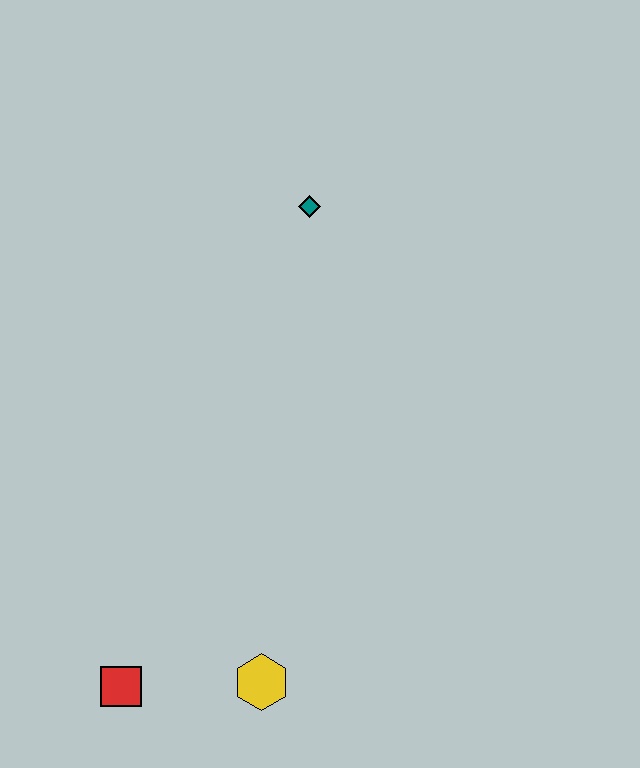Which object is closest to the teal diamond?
The yellow hexagon is closest to the teal diamond.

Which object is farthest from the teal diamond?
The red square is farthest from the teal diamond.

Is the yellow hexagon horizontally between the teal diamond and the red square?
Yes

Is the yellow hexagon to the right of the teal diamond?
No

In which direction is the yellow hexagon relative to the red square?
The yellow hexagon is to the right of the red square.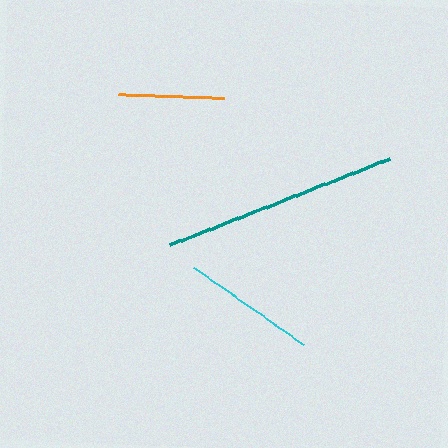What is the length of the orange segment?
The orange segment is approximately 106 pixels long.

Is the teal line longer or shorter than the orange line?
The teal line is longer than the orange line.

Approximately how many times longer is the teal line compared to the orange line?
The teal line is approximately 2.2 times the length of the orange line.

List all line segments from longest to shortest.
From longest to shortest: teal, cyan, orange.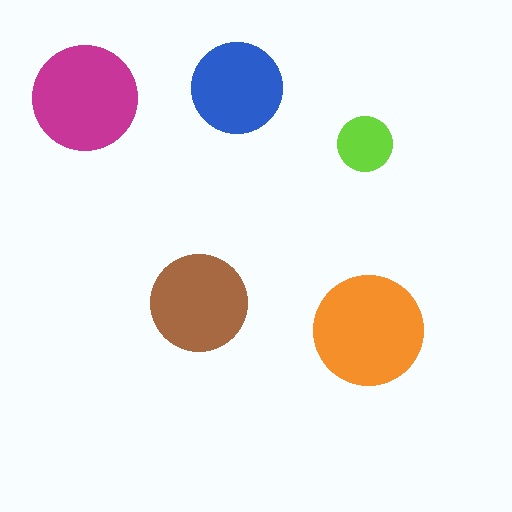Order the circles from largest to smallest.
the orange one, the magenta one, the brown one, the blue one, the lime one.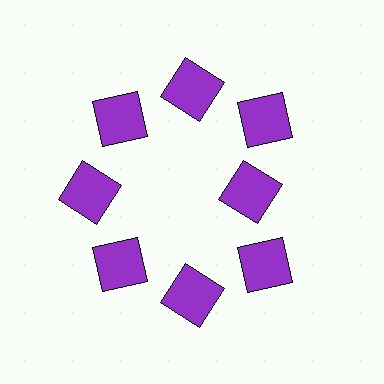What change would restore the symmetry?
The symmetry would be restored by moving it outward, back onto the ring so that all 8 squares sit at equal angles and equal distance from the center.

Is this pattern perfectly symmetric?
No. The 8 purple squares are arranged in a ring, but one element near the 3 o'clock position is pulled inward toward the center, breaking the 8-fold rotational symmetry.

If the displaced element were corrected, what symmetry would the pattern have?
It would have 8-fold rotational symmetry — the pattern would map onto itself every 45 degrees.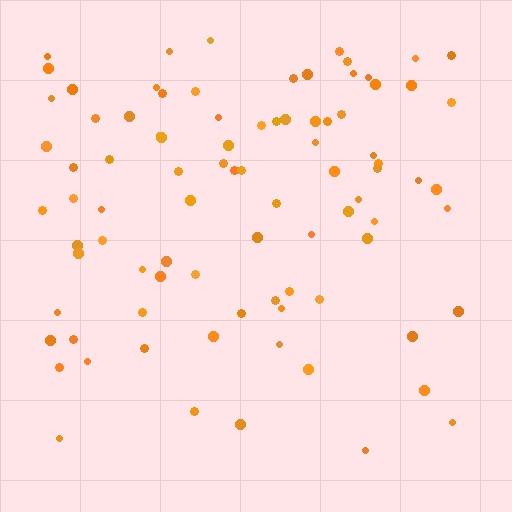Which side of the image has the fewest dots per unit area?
The bottom.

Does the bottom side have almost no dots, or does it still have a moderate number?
Still a moderate number, just noticeably fewer than the top.